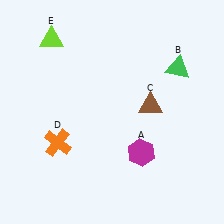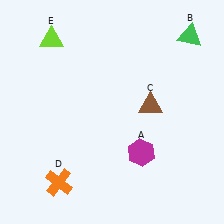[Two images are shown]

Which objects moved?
The objects that moved are: the green triangle (B), the orange cross (D).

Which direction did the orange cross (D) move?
The orange cross (D) moved down.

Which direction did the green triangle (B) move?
The green triangle (B) moved up.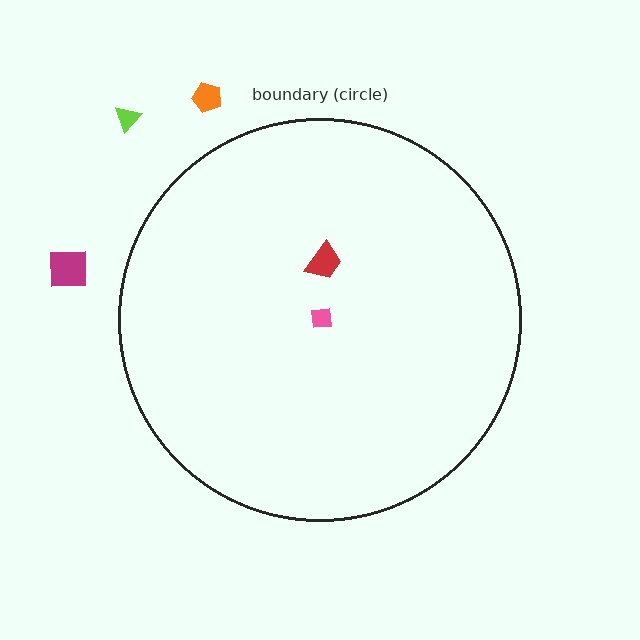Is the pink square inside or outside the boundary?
Inside.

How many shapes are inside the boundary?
2 inside, 3 outside.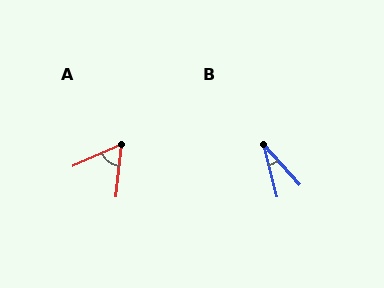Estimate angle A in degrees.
Approximately 61 degrees.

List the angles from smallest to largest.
B (27°), A (61°).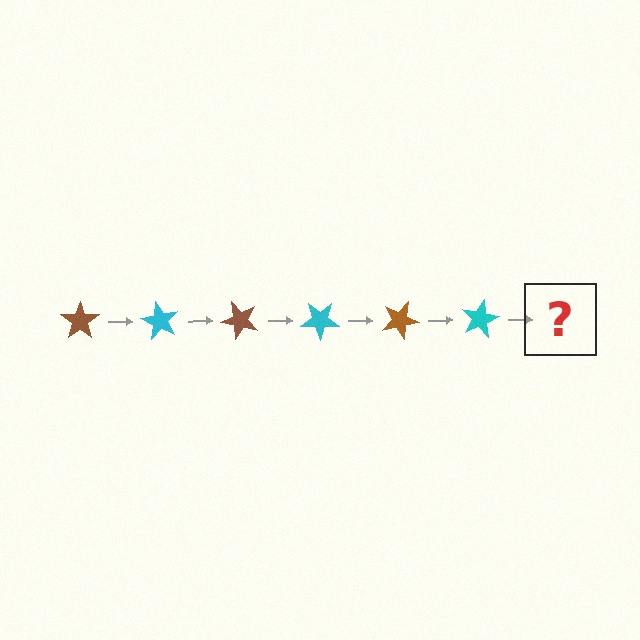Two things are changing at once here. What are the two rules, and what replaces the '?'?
The two rules are that it rotates 60 degrees each step and the color cycles through brown and cyan. The '?' should be a brown star, rotated 360 degrees from the start.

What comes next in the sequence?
The next element should be a brown star, rotated 360 degrees from the start.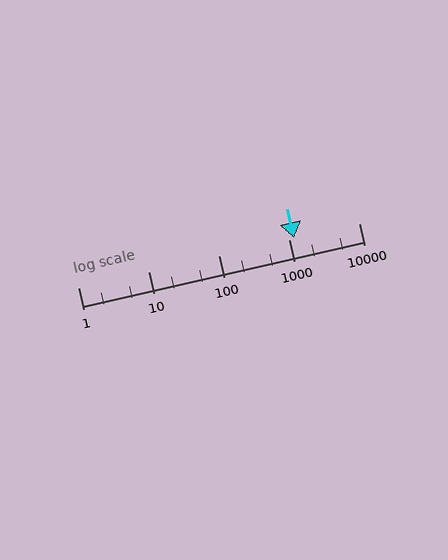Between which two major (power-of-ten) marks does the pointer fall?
The pointer is between 1000 and 10000.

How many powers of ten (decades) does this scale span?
The scale spans 4 decades, from 1 to 10000.